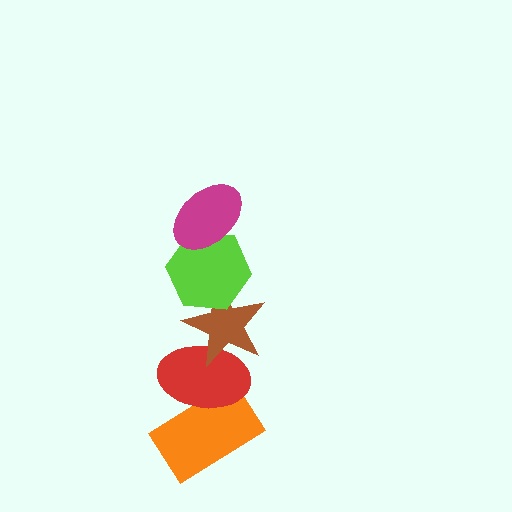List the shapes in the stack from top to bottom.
From top to bottom: the magenta ellipse, the lime hexagon, the brown star, the red ellipse, the orange rectangle.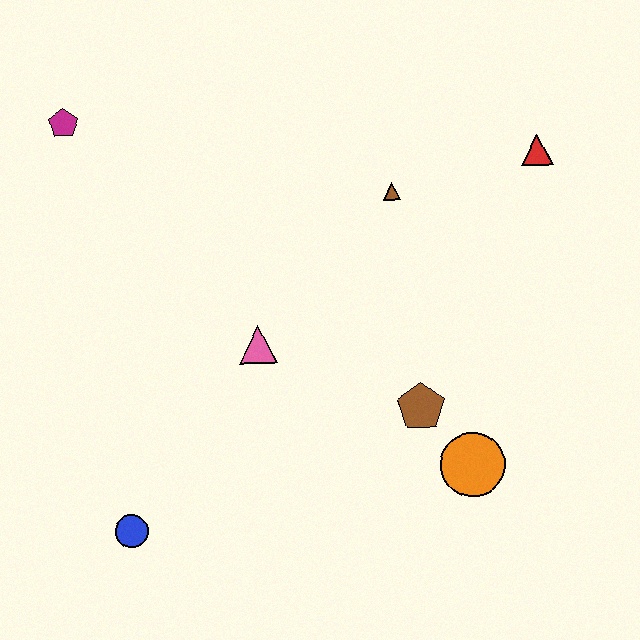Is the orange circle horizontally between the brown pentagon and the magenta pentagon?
No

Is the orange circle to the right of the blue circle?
Yes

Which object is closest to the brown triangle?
The red triangle is closest to the brown triangle.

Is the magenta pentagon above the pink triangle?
Yes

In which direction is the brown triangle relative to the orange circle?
The brown triangle is above the orange circle.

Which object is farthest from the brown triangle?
The blue circle is farthest from the brown triangle.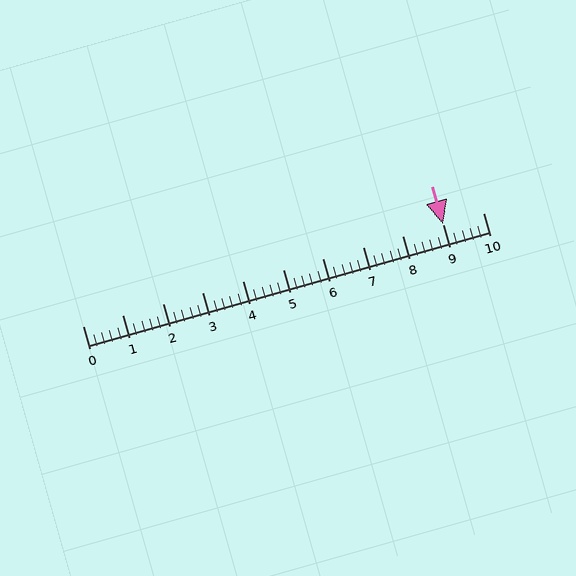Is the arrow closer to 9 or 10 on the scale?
The arrow is closer to 9.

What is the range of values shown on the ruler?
The ruler shows values from 0 to 10.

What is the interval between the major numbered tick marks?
The major tick marks are spaced 1 units apart.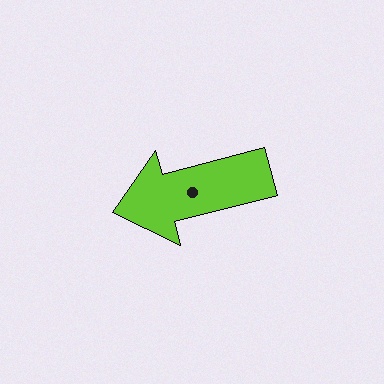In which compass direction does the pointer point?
West.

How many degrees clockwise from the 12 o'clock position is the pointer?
Approximately 255 degrees.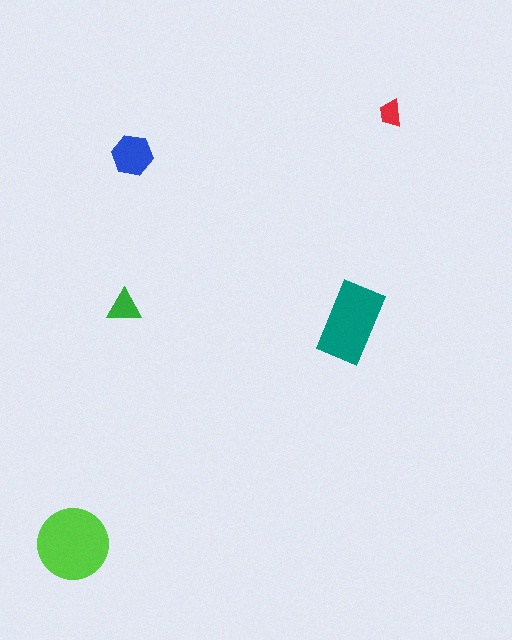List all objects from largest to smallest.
The lime circle, the teal rectangle, the blue hexagon, the green triangle, the red trapezoid.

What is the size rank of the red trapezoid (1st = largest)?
5th.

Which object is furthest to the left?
The lime circle is leftmost.